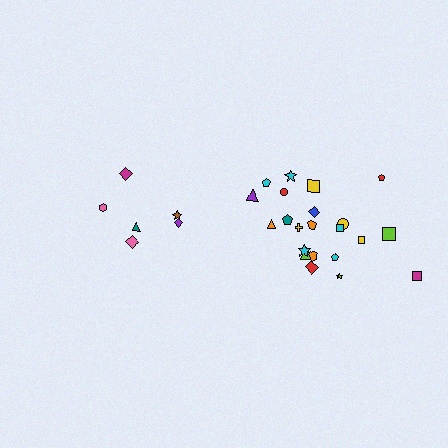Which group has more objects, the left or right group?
The right group.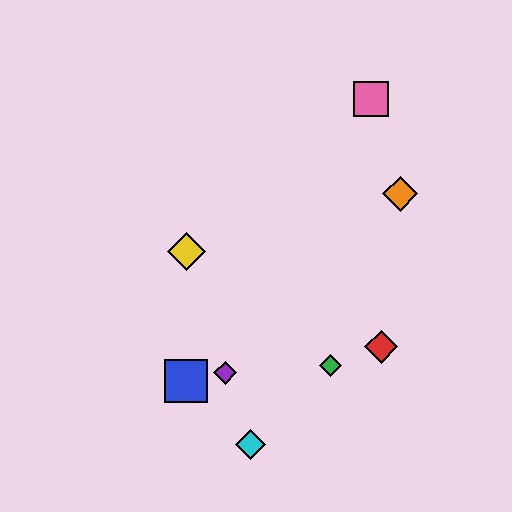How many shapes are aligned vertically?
2 shapes (the blue square, the yellow diamond) are aligned vertically.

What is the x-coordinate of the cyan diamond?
The cyan diamond is at x≈250.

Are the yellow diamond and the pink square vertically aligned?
No, the yellow diamond is at x≈186 and the pink square is at x≈371.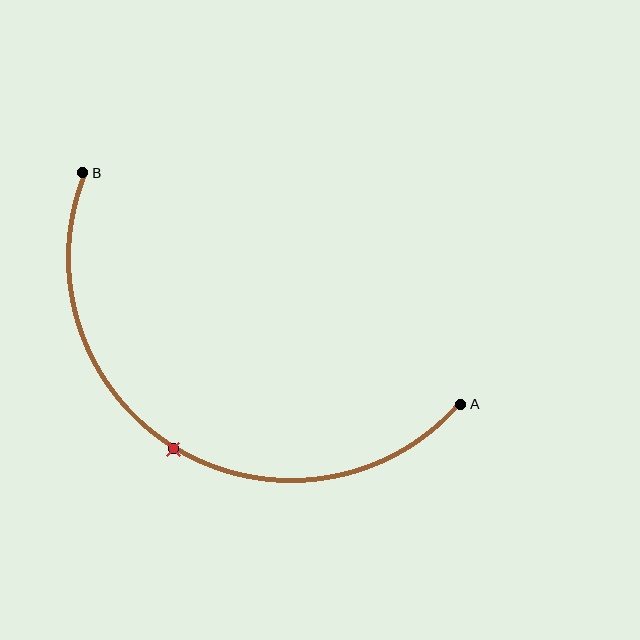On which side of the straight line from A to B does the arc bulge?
The arc bulges below the straight line connecting A and B.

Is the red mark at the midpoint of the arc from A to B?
Yes. The red mark lies on the arc at equal arc-length from both A and B — it is the arc midpoint.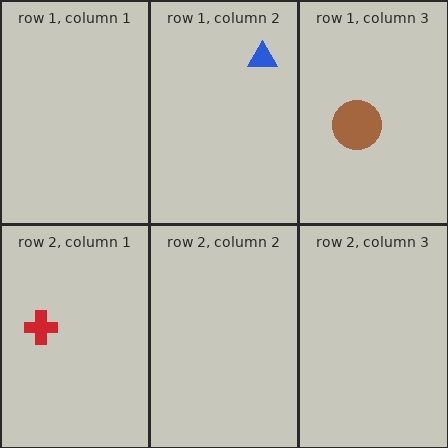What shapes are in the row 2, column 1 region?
The red cross.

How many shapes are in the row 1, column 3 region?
1.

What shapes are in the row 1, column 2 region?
The blue triangle.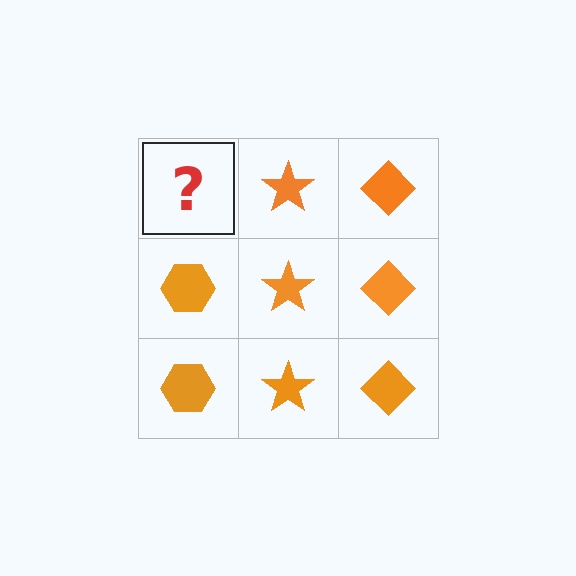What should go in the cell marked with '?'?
The missing cell should contain an orange hexagon.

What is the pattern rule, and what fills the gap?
The rule is that each column has a consistent shape. The gap should be filled with an orange hexagon.